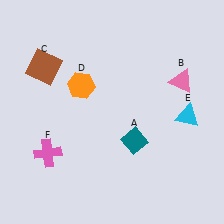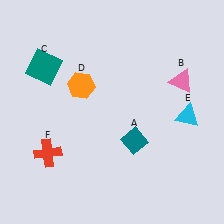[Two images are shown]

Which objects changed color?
C changed from brown to teal. F changed from pink to red.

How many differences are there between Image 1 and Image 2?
There are 2 differences between the two images.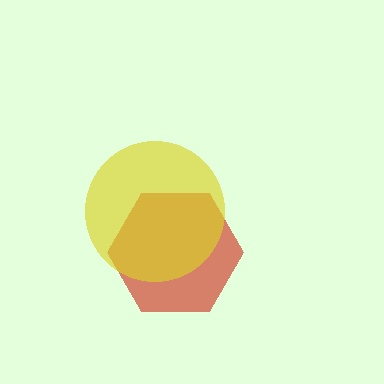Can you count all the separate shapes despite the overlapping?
Yes, there are 2 separate shapes.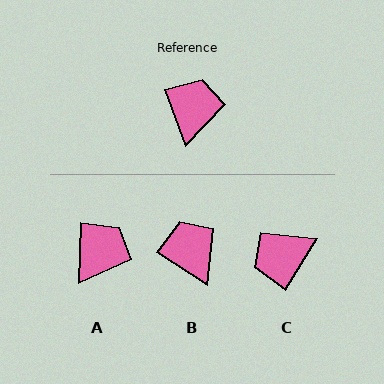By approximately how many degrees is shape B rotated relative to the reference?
Approximately 37 degrees counter-clockwise.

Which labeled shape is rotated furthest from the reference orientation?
C, about 128 degrees away.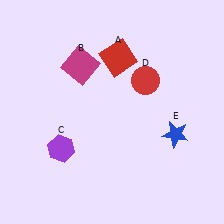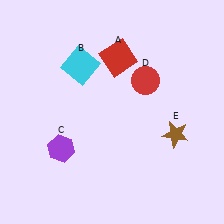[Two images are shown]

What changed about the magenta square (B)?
In Image 1, B is magenta. In Image 2, it changed to cyan.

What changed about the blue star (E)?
In Image 1, E is blue. In Image 2, it changed to brown.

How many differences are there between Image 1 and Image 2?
There are 2 differences between the two images.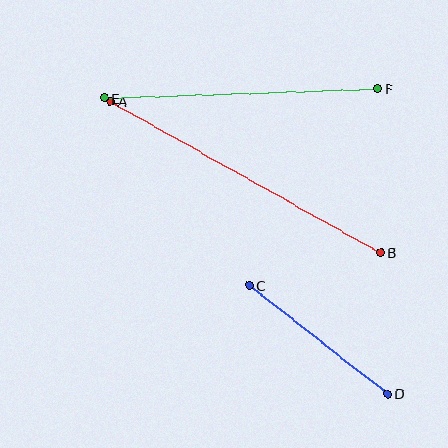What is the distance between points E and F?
The distance is approximately 274 pixels.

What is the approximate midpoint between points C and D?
The midpoint is at approximately (318, 340) pixels.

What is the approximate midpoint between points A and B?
The midpoint is at approximately (245, 177) pixels.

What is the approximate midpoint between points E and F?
The midpoint is at approximately (241, 94) pixels.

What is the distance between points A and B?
The distance is approximately 310 pixels.